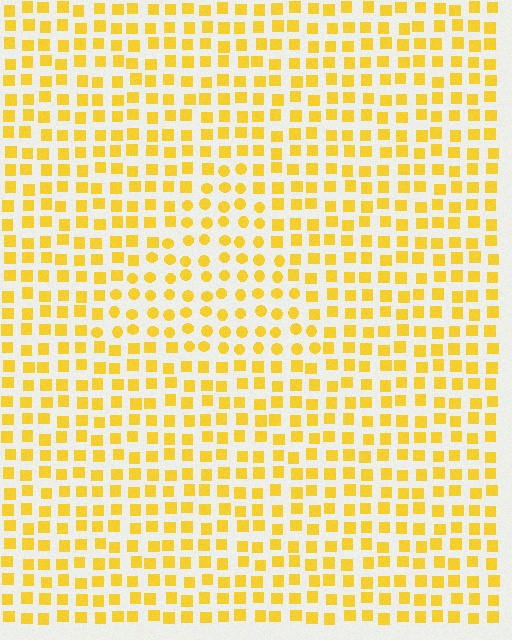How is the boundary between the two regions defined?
The boundary is defined by a change in element shape: circles inside vs. squares outside. All elements share the same color and spacing.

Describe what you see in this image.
The image is filled with small yellow elements arranged in a uniform grid. A triangle-shaped region contains circles, while the surrounding area contains squares. The boundary is defined purely by the change in element shape.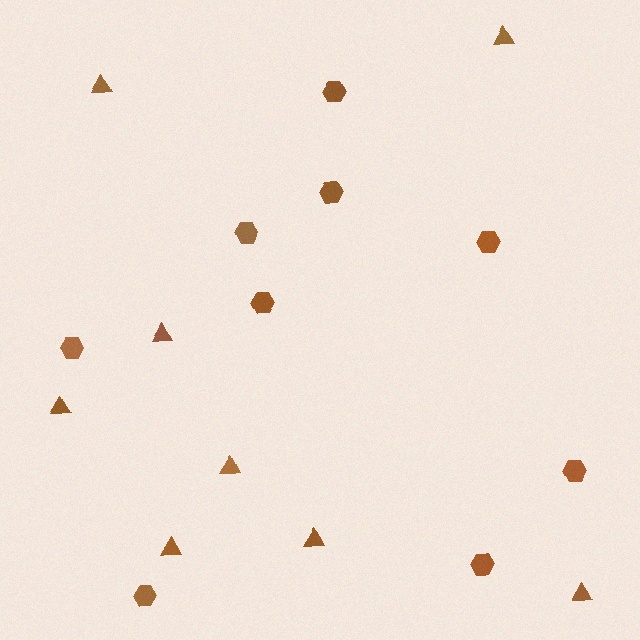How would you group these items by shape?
There are 2 groups: one group of hexagons (9) and one group of triangles (8).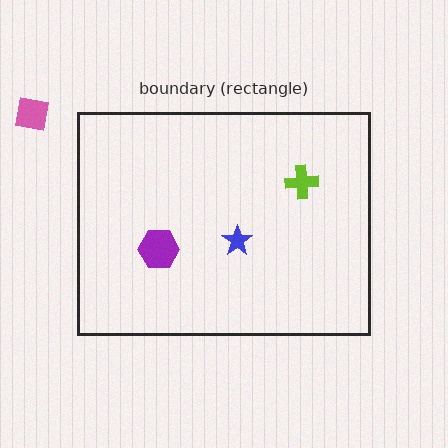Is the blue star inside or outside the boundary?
Inside.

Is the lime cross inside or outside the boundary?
Inside.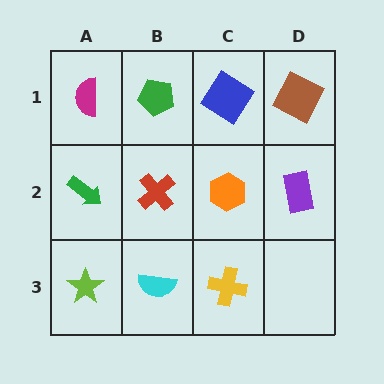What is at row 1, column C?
A blue diamond.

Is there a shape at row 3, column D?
No, that cell is empty.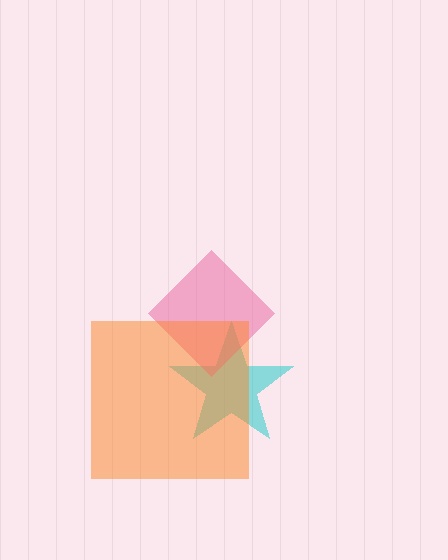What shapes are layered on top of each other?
The layered shapes are: a cyan star, a pink diamond, an orange square.